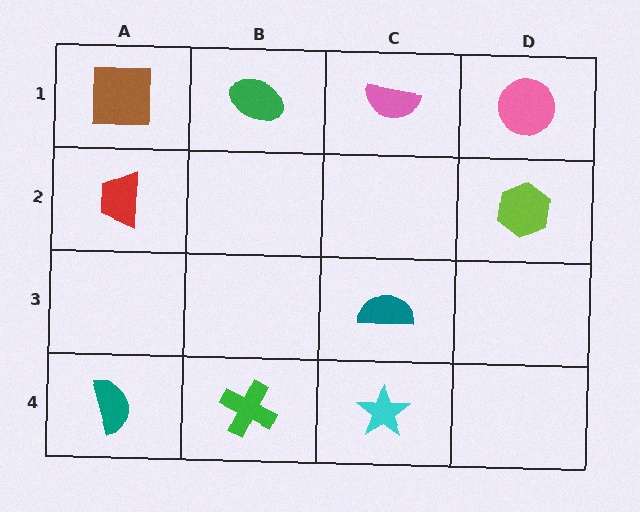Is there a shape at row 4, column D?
No, that cell is empty.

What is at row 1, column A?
A brown square.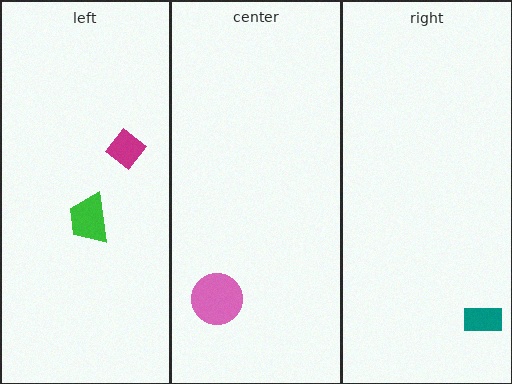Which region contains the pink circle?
The center region.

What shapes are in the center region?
The pink circle.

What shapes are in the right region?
The teal rectangle.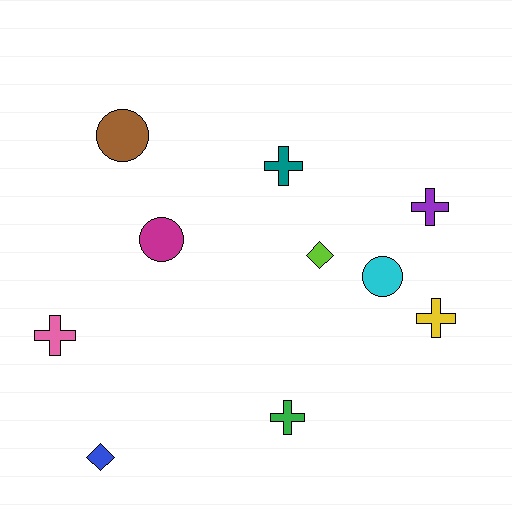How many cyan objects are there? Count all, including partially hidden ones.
There is 1 cyan object.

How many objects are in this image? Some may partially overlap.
There are 10 objects.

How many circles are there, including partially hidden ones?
There are 3 circles.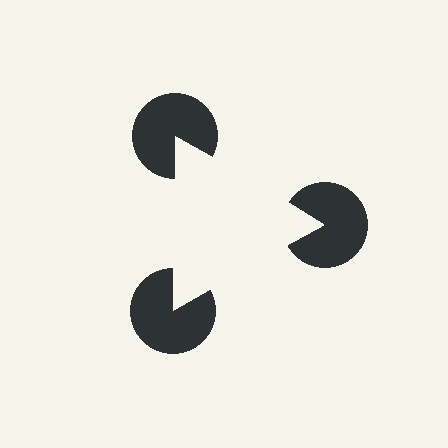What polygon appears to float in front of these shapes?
An illusory triangle — its edges are inferred from the aligned wedge cuts in the pac-man discs, not physically drawn.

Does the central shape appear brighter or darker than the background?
It typically appears slightly brighter than the background, even though no actual brightness change is drawn.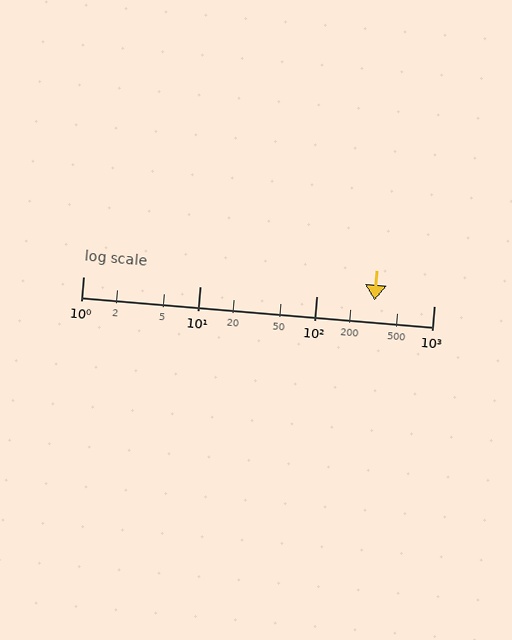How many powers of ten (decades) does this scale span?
The scale spans 3 decades, from 1 to 1000.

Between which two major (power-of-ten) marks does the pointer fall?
The pointer is between 100 and 1000.